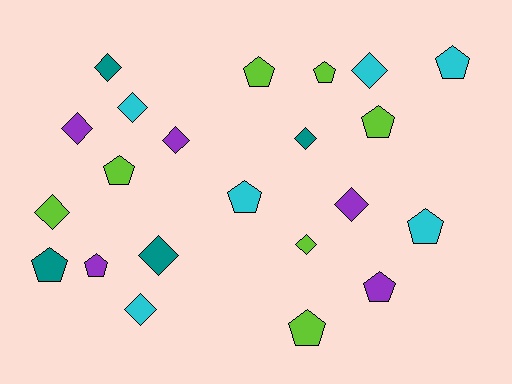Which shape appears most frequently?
Diamond, with 11 objects.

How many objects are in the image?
There are 22 objects.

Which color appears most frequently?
Lime, with 7 objects.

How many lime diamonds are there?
There are 2 lime diamonds.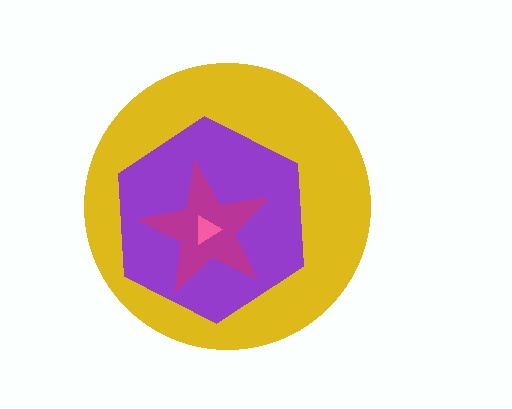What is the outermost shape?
The yellow circle.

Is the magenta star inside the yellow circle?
Yes.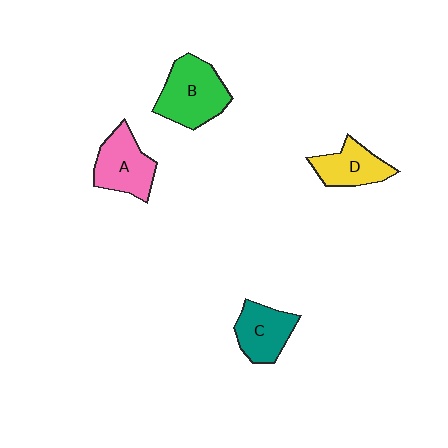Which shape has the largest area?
Shape B (green).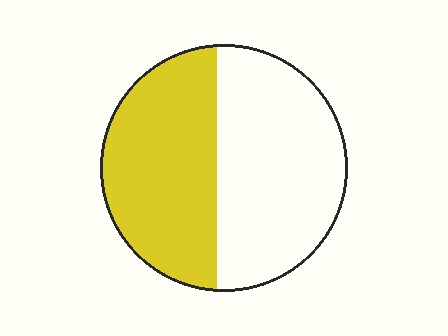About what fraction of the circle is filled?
About one half (1/2).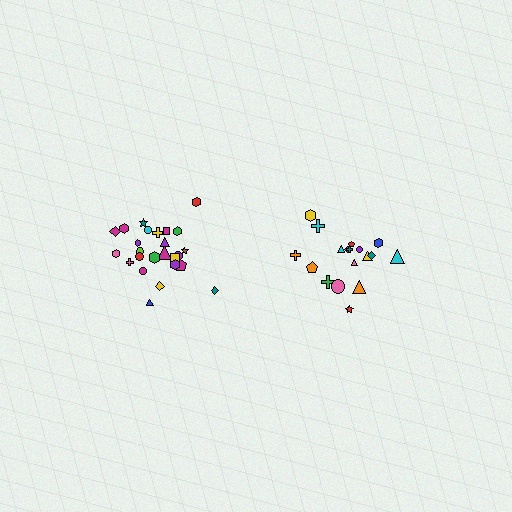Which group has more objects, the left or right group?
The left group.